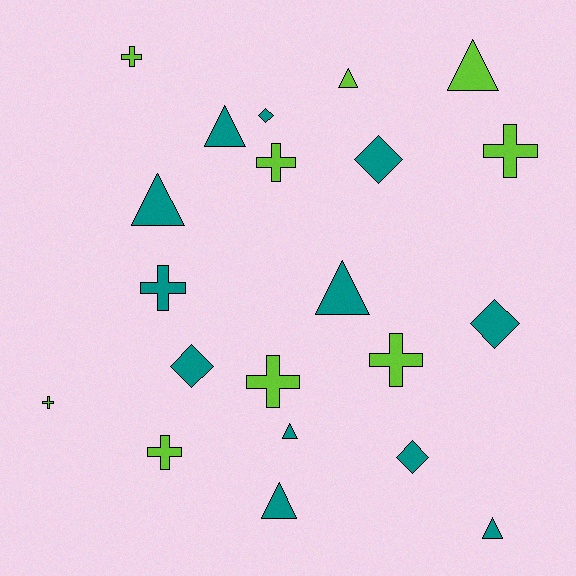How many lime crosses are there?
There are 7 lime crosses.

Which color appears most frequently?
Teal, with 12 objects.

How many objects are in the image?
There are 21 objects.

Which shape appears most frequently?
Triangle, with 8 objects.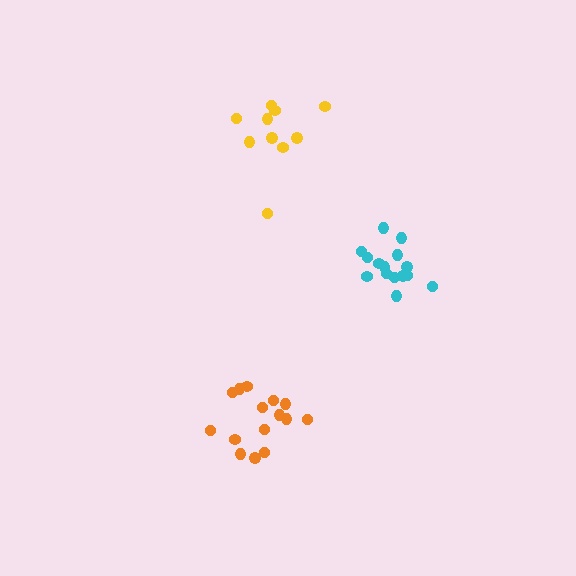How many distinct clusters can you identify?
There are 3 distinct clusters.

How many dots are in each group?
Group 1: 15 dots, Group 2: 15 dots, Group 3: 10 dots (40 total).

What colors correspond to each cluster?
The clusters are colored: orange, cyan, yellow.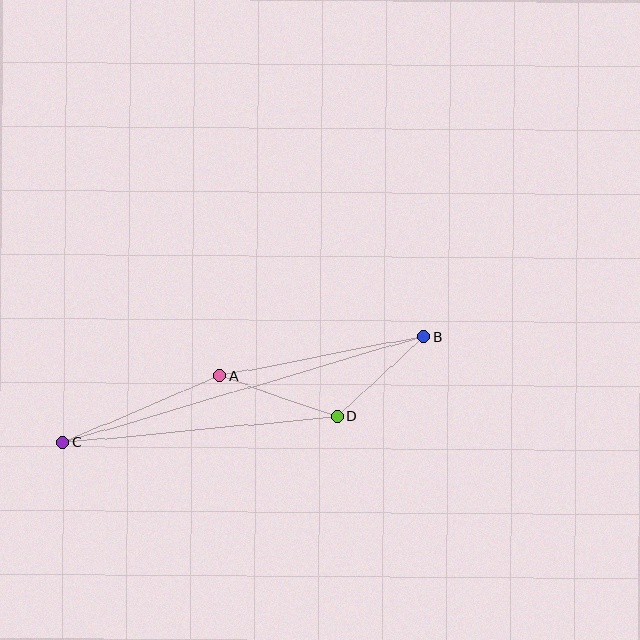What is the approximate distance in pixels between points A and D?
The distance between A and D is approximately 125 pixels.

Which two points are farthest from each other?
Points B and C are farthest from each other.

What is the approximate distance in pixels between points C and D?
The distance between C and D is approximately 276 pixels.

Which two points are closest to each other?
Points B and D are closest to each other.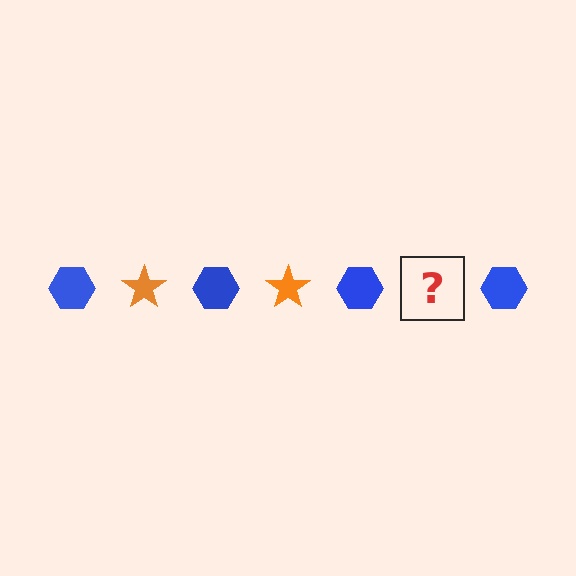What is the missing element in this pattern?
The missing element is an orange star.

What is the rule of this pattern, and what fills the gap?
The rule is that the pattern alternates between blue hexagon and orange star. The gap should be filled with an orange star.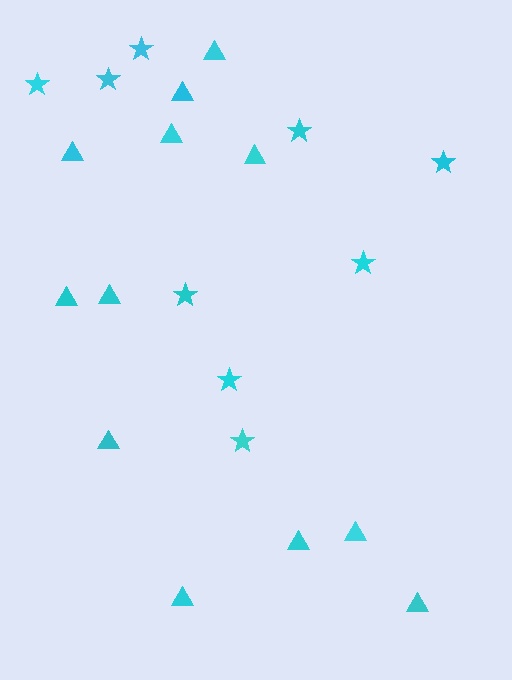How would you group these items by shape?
There are 2 groups: one group of stars (9) and one group of triangles (12).